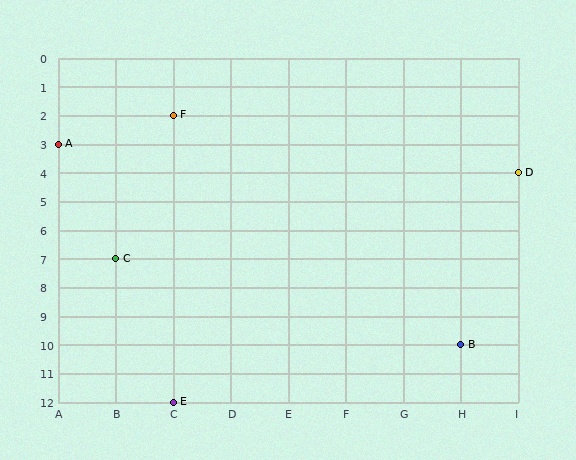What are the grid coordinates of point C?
Point C is at grid coordinates (B, 7).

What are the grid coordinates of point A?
Point A is at grid coordinates (A, 3).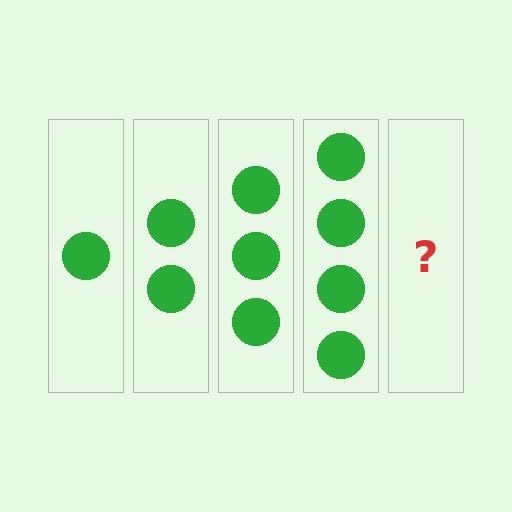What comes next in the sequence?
The next element should be 5 circles.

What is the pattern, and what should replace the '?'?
The pattern is that each step adds one more circle. The '?' should be 5 circles.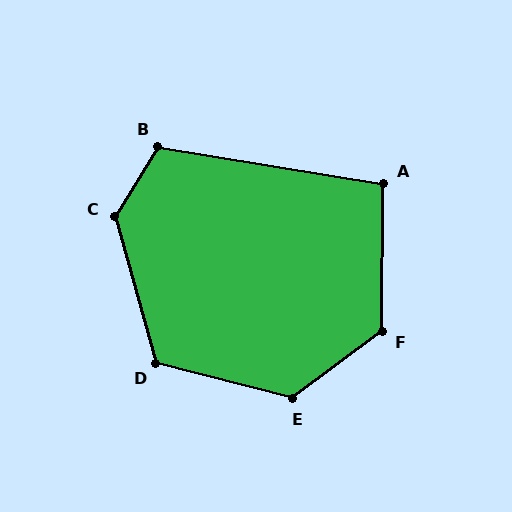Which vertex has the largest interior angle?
C, at approximately 132 degrees.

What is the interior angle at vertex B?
Approximately 113 degrees (obtuse).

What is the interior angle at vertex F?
Approximately 127 degrees (obtuse).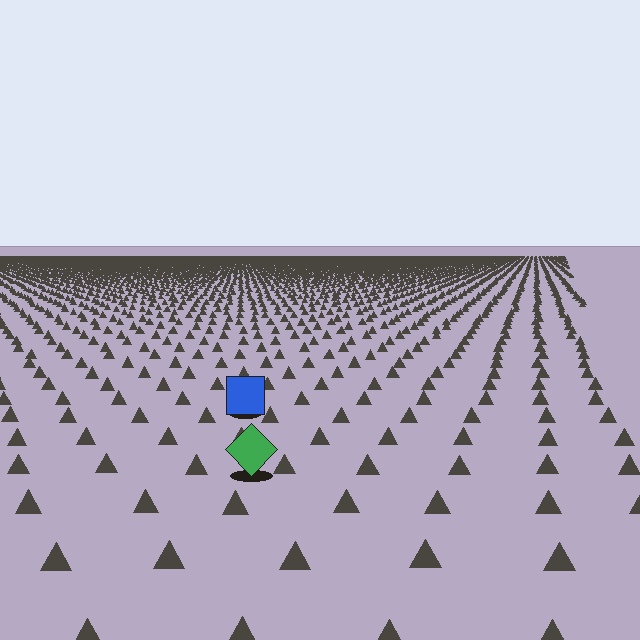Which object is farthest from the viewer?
The blue square is farthest from the viewer. It appears smaller and the ground texture around it is denser.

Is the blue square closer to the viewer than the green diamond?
No. The green diamond is closer — you can tell from the texture gradient: the ground texture is coarser near it.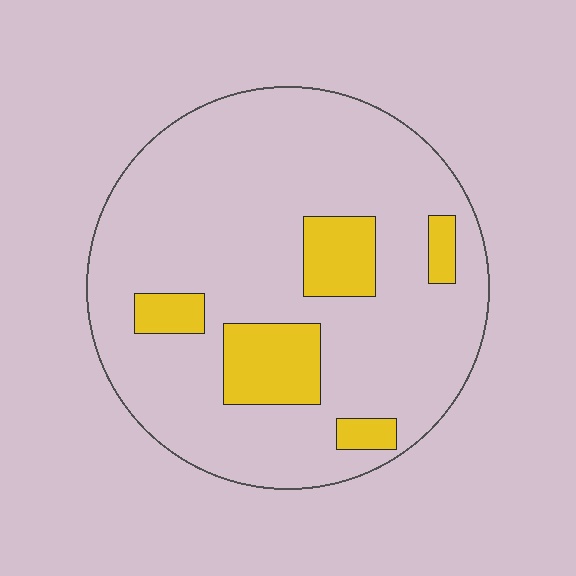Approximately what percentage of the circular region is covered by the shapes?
Approximately 15%.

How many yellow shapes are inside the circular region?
5.